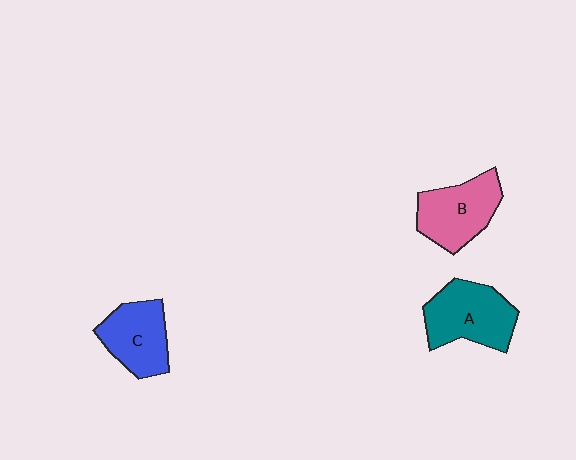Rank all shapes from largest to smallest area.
From largest to smallest: A (teal), B (pink), C (blue).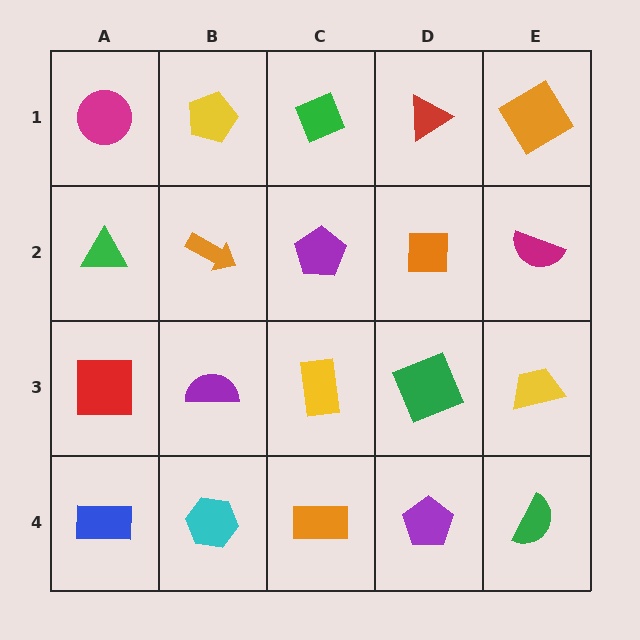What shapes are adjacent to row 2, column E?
An orange diamond (row 1, column E), a yellow trapezoid (row 3, column E), an orange square (row 2, column D).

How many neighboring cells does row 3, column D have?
4.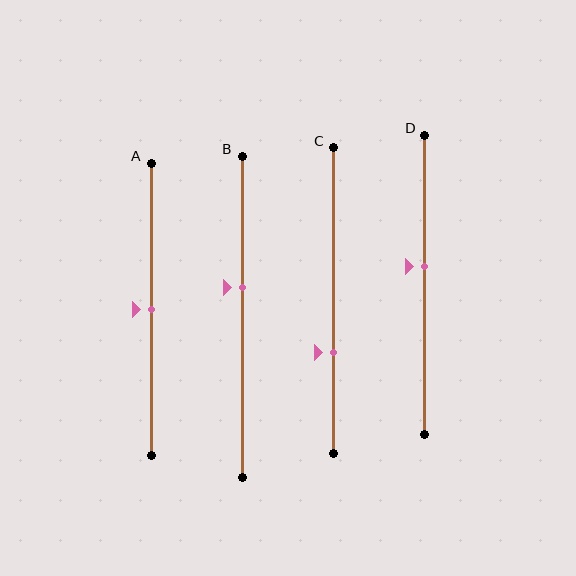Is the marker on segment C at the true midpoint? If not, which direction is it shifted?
No, the marker on segment C is shifted downward by about 17% of the segment length.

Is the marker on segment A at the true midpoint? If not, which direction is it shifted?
Yes, the marker on segment A is at the true midpoint.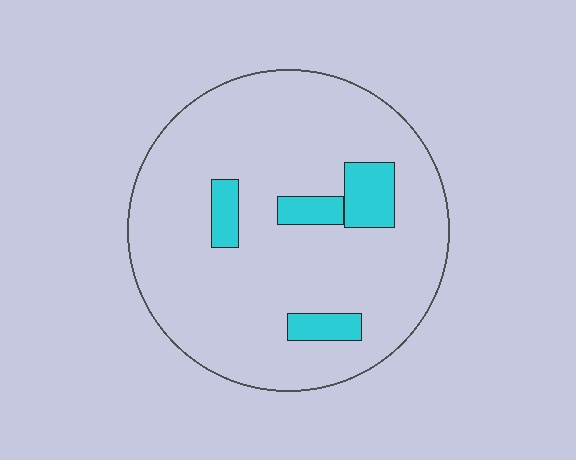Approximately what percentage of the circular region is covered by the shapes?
Approximately 10%.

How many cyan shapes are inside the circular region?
4.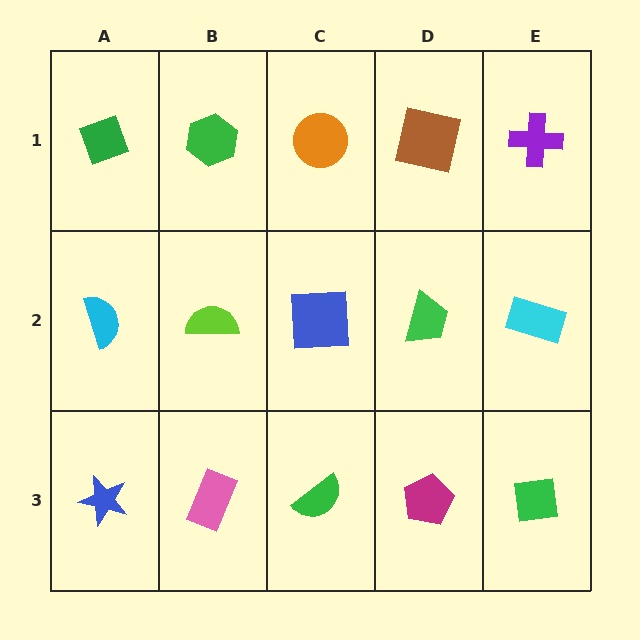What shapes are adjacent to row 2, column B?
A green hexagon (row 1, column B), a pink rectangle (row 3, column B), a cyan semicircle (row 2, column A), a blue square (row 2, column C).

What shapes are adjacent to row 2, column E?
A purple cross (row 1, column E), a green square (row 3, column E), a green trapezoid (row 2, column D).